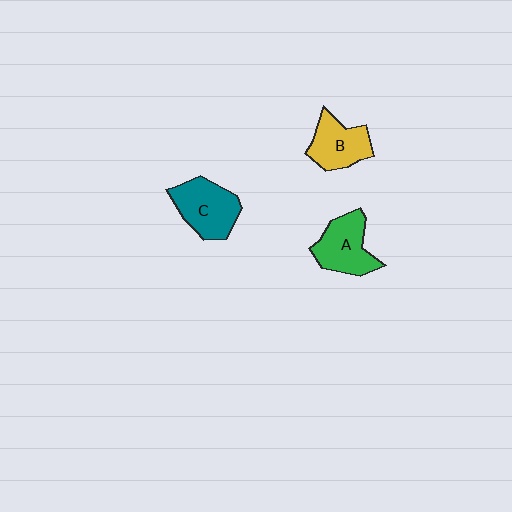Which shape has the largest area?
Shape C (teal).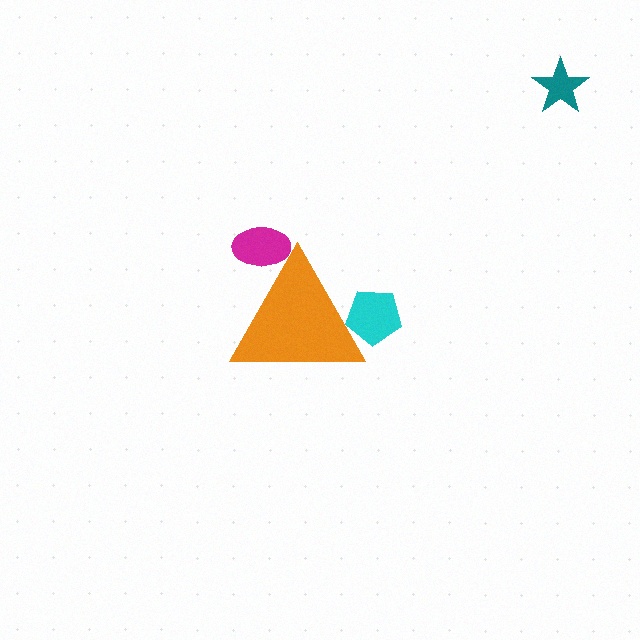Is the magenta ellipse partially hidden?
Yes, the magenta ellipse is partially hidden behind the orange triangle.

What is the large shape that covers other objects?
An orange triangle.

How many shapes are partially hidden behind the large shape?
2 shapes are partially hidden.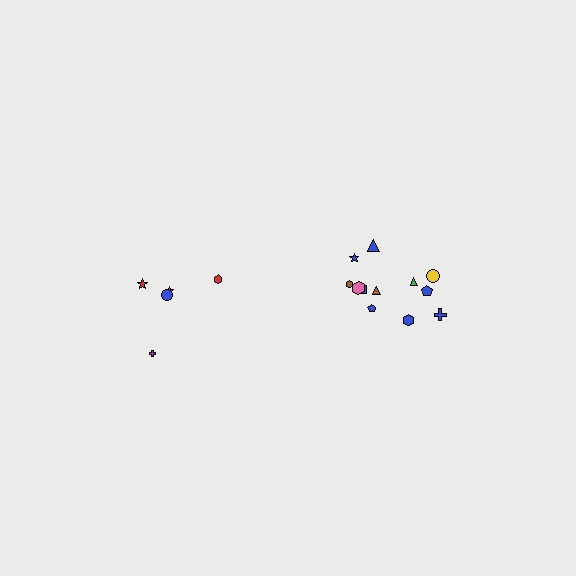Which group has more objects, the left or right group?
The right group.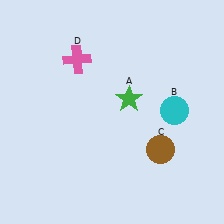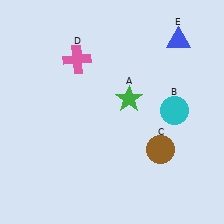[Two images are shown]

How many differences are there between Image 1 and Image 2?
There is 1 difference between the two images.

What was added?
A blue triangle (E) was added in Image 2.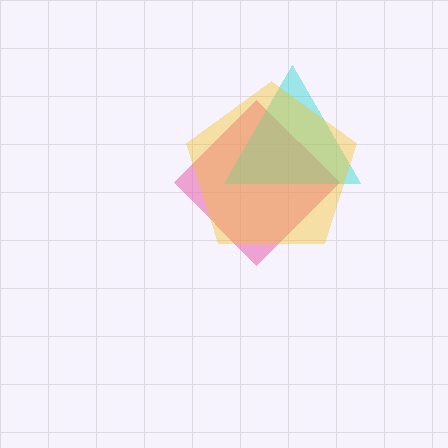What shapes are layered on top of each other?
The layered shapes are: a pink diamond, a cyan triangle, a yellow pentagon.